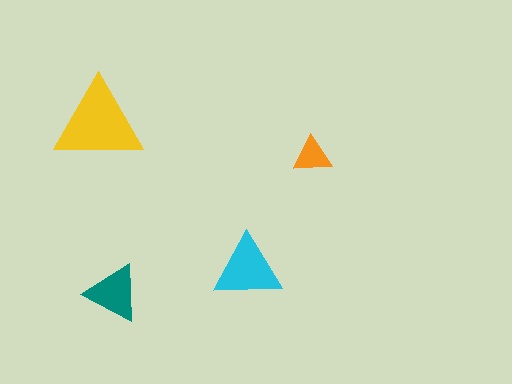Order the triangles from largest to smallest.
the yellow one, the cyan one, the teal one, the orange one.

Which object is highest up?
The yellow triangle is topmost.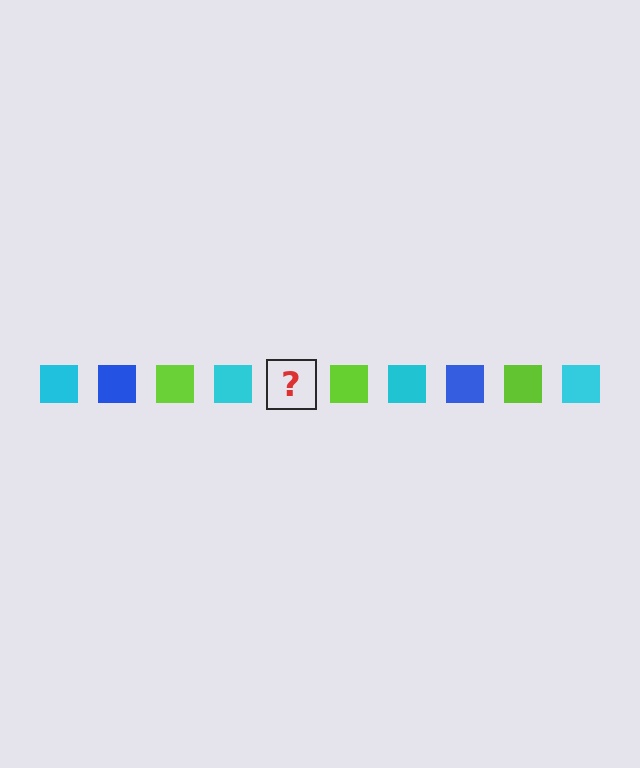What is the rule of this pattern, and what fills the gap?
The rule is that the pattern cycles through cyan, blue, lime squares. The gap should be filled with a blue square.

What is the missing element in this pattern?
The missing element is a blue square.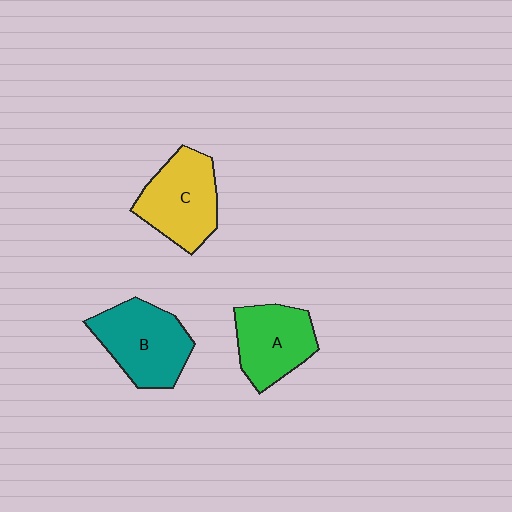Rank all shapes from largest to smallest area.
From largest to smallest: B (teal), C (yellow), A (green).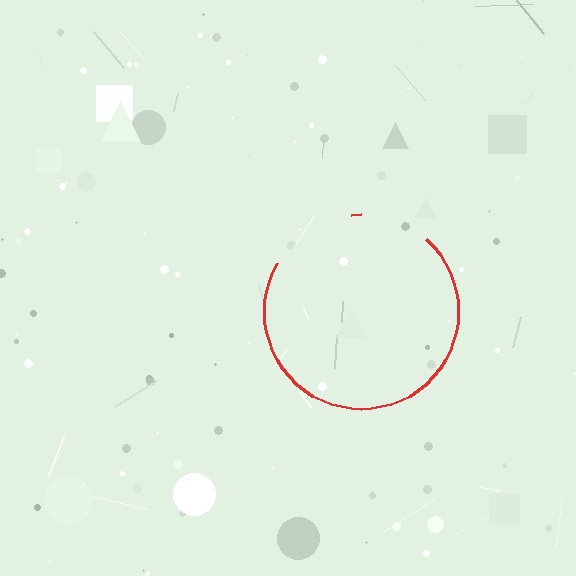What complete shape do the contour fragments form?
The contour fragments form a circle.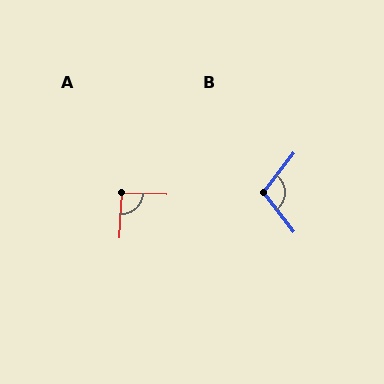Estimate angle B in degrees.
Approximately 104 degrees.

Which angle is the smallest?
A, at approximately 92 degrees.